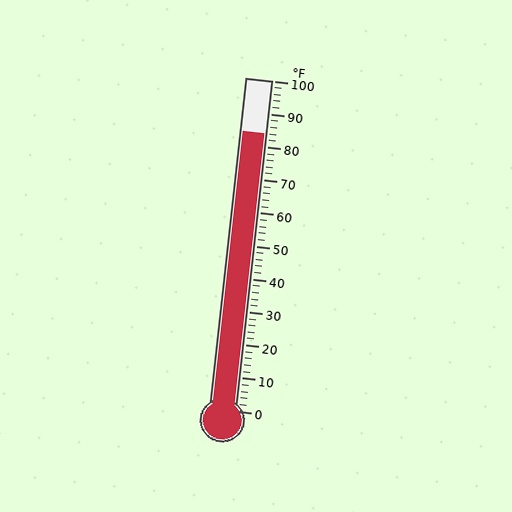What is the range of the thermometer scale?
The thermometer scale ranges from 0°F to 100°F.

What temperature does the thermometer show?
The thermometer shows approximately 84°F.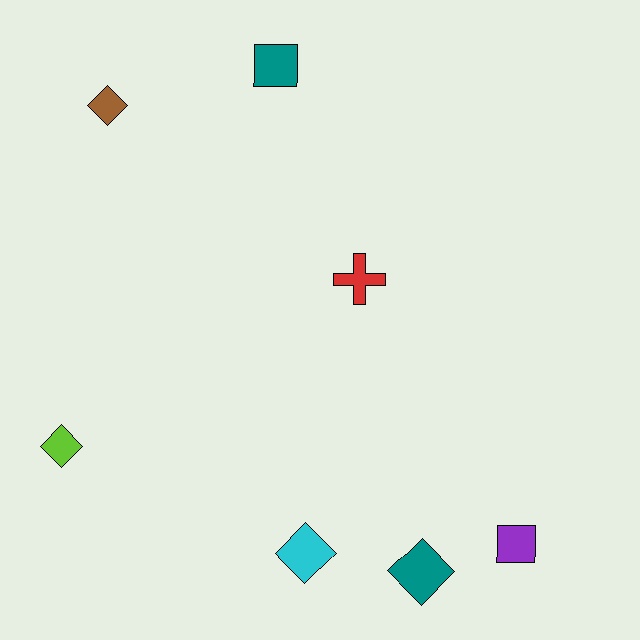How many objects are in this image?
There are 7 objects.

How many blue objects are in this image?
There are no blue objects.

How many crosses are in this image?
There is 1 cross.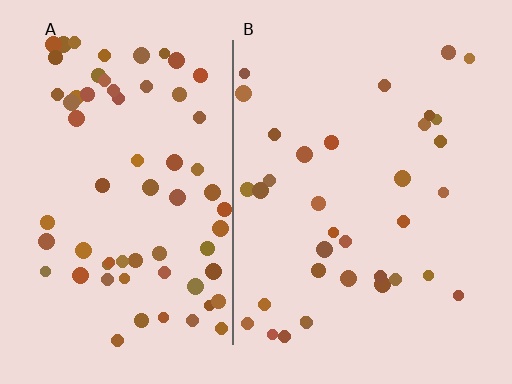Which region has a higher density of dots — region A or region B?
A (the left).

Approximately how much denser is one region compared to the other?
Approximately 1.9× — region A over region B.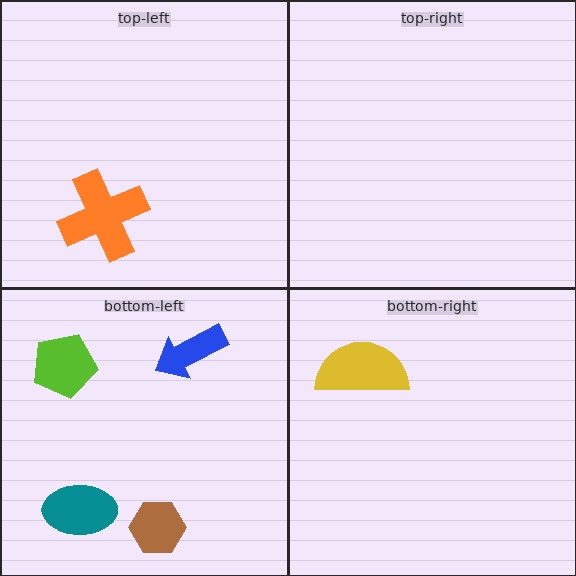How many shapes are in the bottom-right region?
1.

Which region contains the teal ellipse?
The bottom-left region.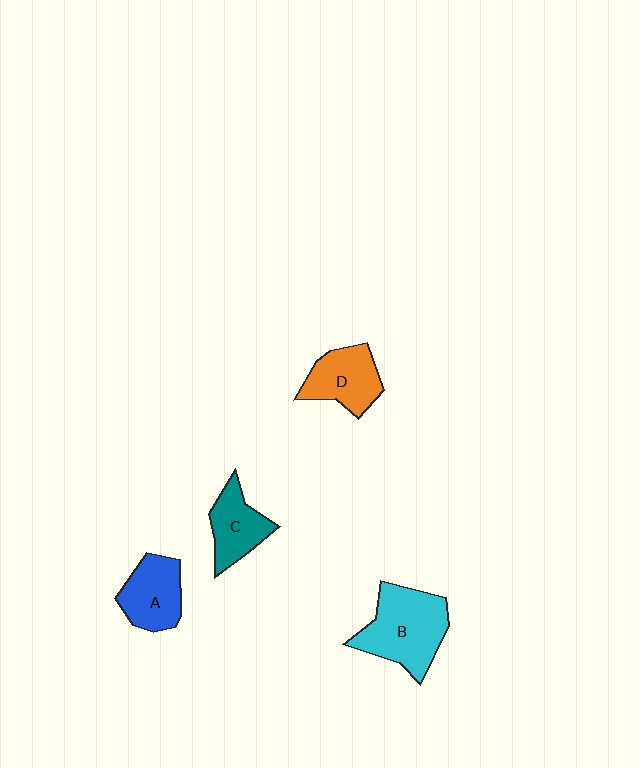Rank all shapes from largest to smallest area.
From largest to smallest: B (cyan), D (orange), A (blue), C (teal).